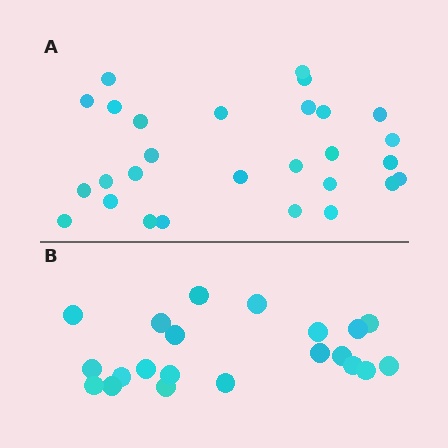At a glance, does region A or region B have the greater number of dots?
Region A (the top region) has more dots.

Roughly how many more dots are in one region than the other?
Region A has roughly 8 or so more dots than region B.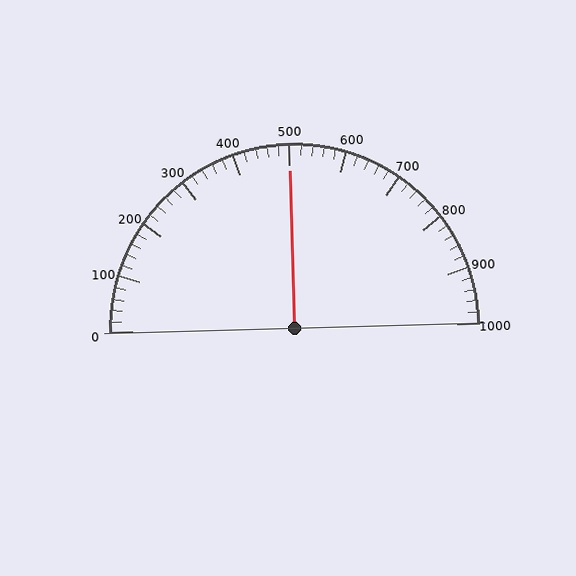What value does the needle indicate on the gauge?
The needle indicates approximately 500.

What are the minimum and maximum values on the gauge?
The gauge ranges from 0 to 1000.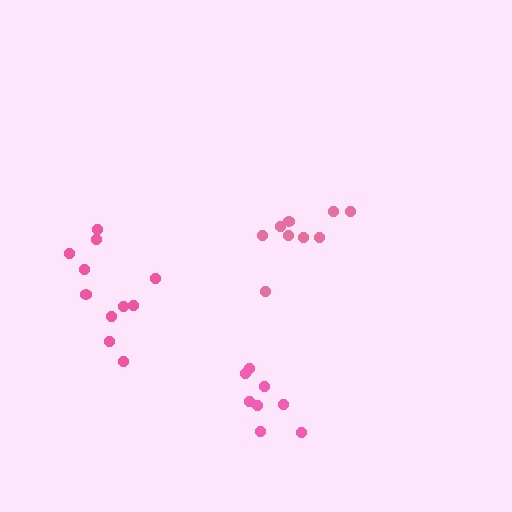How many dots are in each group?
Group 1: 9 dots, Group 2: 11 dots, Group 3: 8 dots (28 total).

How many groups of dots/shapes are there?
There are 3 groups.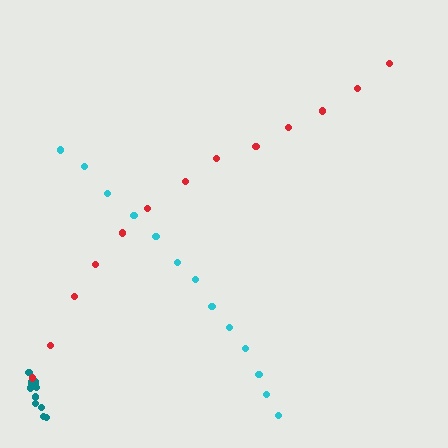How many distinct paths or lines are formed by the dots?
There are 3 distinct paths.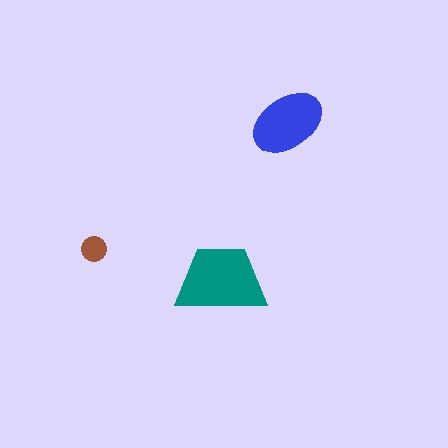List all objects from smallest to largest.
The brown circle, the blue ellipse, the teal trapezoid.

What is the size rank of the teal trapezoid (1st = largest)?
1st.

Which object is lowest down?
The teal trapezoid is bottommost.